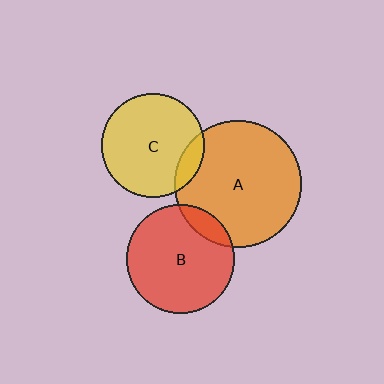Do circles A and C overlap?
Yes.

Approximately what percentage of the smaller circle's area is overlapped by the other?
Approximately 10%.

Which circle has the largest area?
Circle A (orange).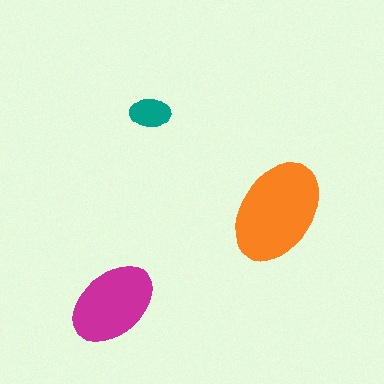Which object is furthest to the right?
The orange ellipse is rightmost.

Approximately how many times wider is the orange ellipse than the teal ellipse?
About 2.5 times wider.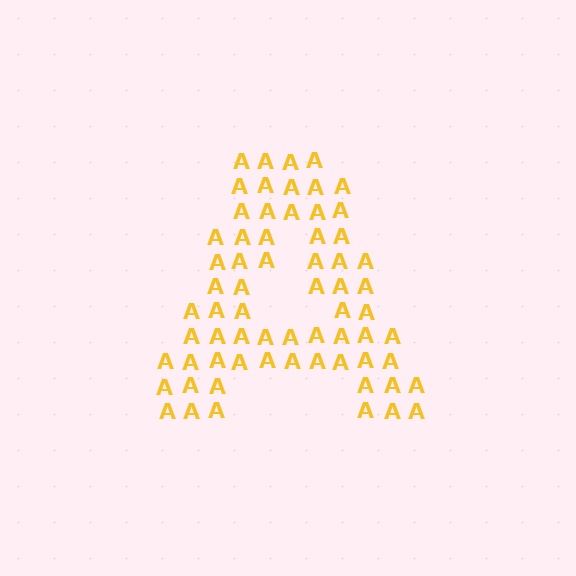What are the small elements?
The small elements are letter A's.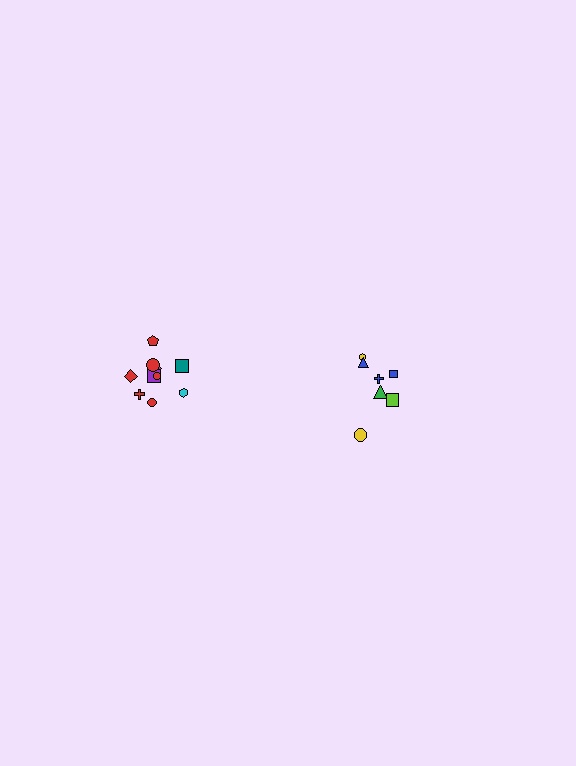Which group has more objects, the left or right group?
The left group.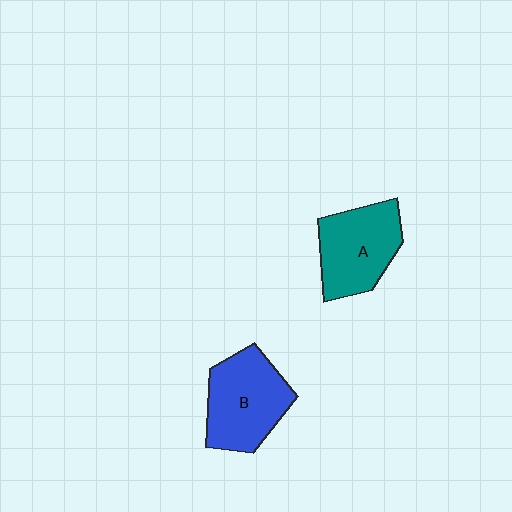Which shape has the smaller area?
Shape A (teal).